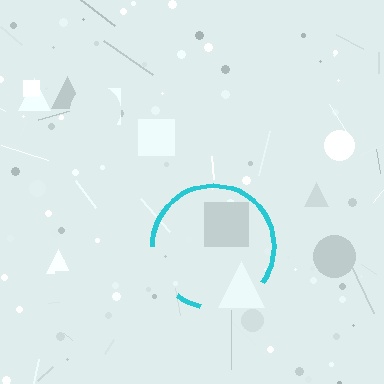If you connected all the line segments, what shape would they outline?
They would outline a circle.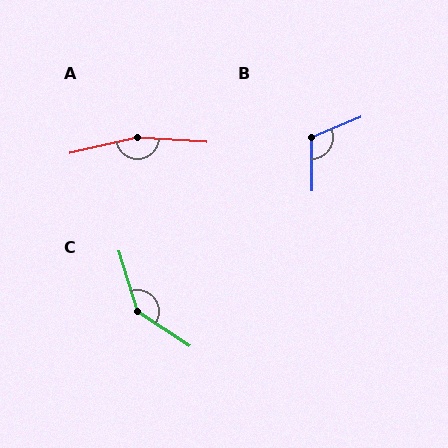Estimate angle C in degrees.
Approximately 140 degrees.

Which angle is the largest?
A, at approximately 163 degrees.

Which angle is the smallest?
B, at approximately 112 degrees.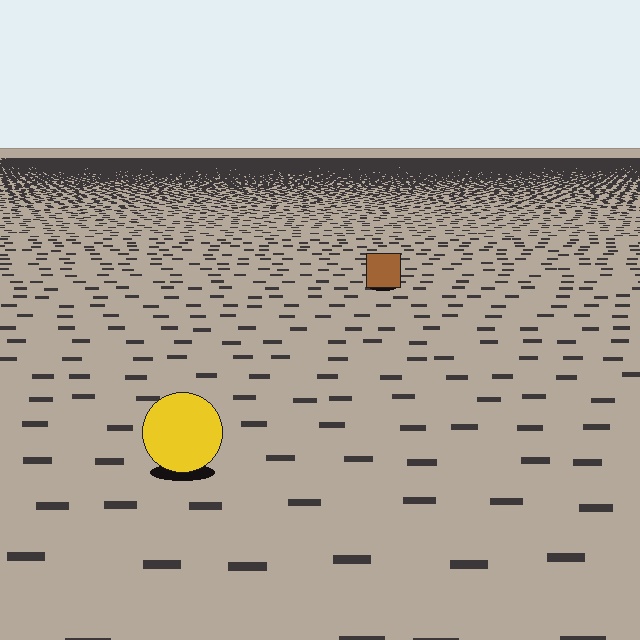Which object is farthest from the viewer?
The brown square is farthest from the viewer. It appears smaller and the ground texture around it is denser.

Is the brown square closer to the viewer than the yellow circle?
No. The yellow circle is closer — you can tell from the texture gradient: the ground texture is coarser near it.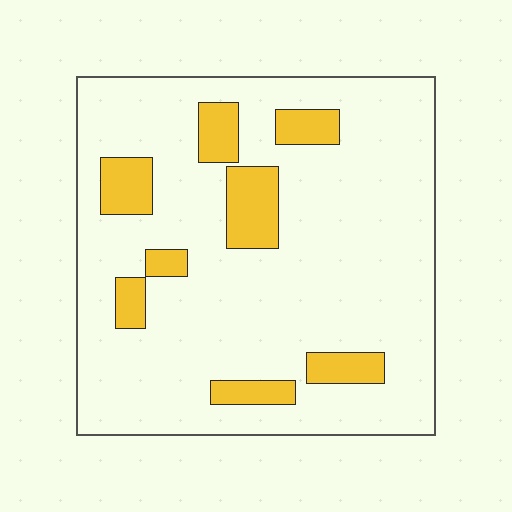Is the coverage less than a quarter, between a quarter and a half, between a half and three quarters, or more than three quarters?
Less than a quarter.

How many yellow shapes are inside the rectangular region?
8.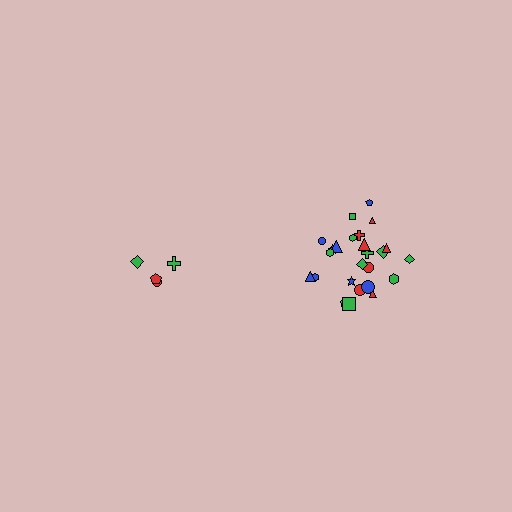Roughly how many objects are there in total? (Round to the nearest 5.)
Roughly 30 objects in total.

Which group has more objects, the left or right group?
The right group.